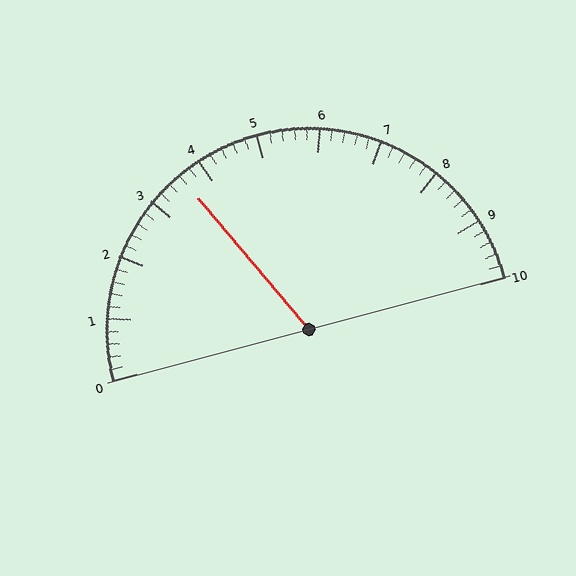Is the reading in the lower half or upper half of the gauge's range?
The reading is in the lower half of the range (0 to 10).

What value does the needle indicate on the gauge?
The needle indicates approximately 3.6.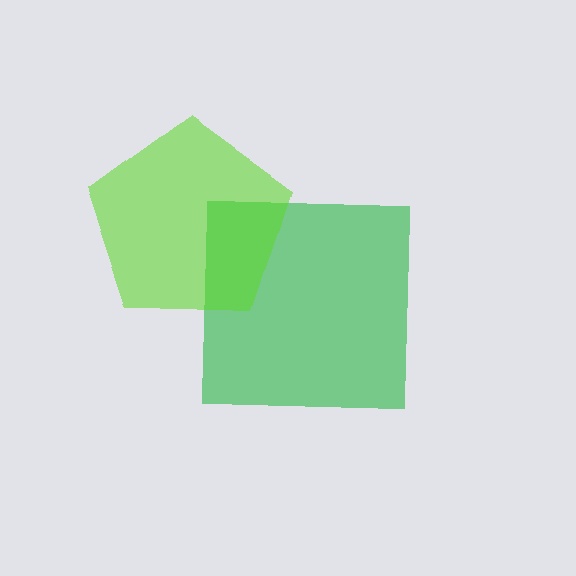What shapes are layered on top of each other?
The layered shapes are: a green square, a lime pentagon.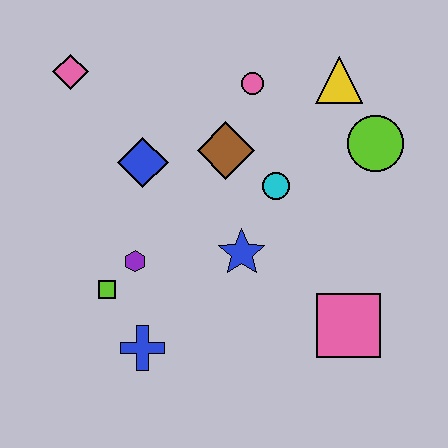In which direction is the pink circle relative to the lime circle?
The pink circle is to the left of the lime circle.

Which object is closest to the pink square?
The blue star is closest to the pink square.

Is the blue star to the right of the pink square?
No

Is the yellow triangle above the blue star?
Yes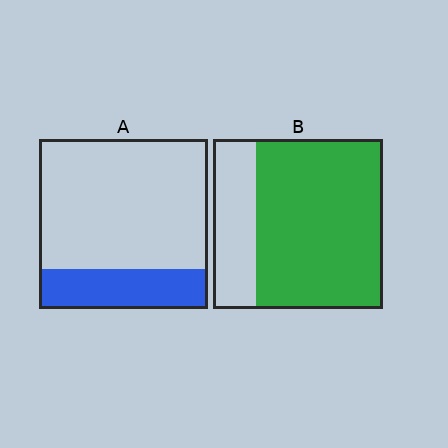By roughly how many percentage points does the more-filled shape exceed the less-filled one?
By roughly 50 percentage points (B over A).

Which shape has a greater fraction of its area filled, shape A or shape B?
Shape B.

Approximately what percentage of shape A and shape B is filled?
A is approximately 25% and B is approximately 75%.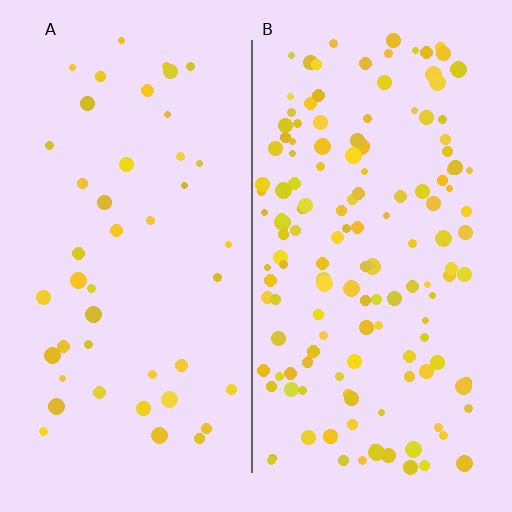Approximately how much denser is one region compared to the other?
Approximately 3.3× — region B over region A.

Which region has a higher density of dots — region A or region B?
B (the right).